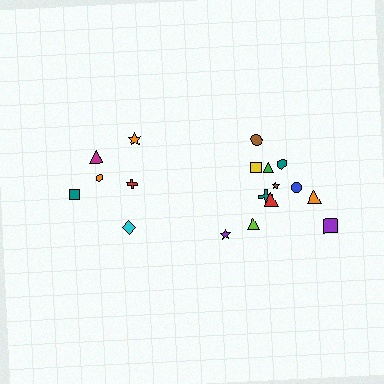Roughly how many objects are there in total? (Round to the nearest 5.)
Roughly 20 objects in total.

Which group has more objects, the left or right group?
The right group.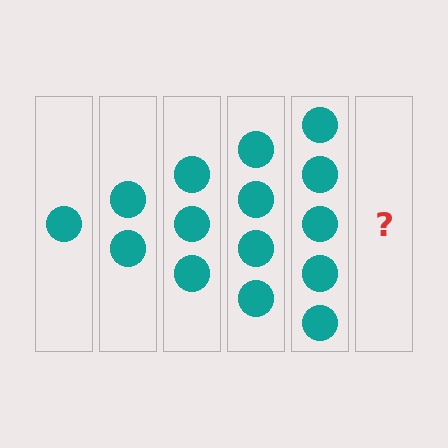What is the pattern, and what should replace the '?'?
The pattern is that each step adds one more circle. The '?' should be 6 circles.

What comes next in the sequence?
The next element should be 6 circles.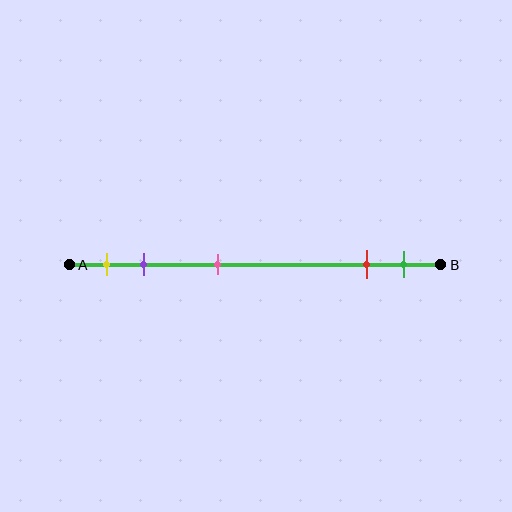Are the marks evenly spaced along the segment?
No, the marks are not evenly spaced.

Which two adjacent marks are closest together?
The red and green marks are the closest adjacent pair.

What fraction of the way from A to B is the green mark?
The green mark is approximately 90% (0.9) of the way from A to B.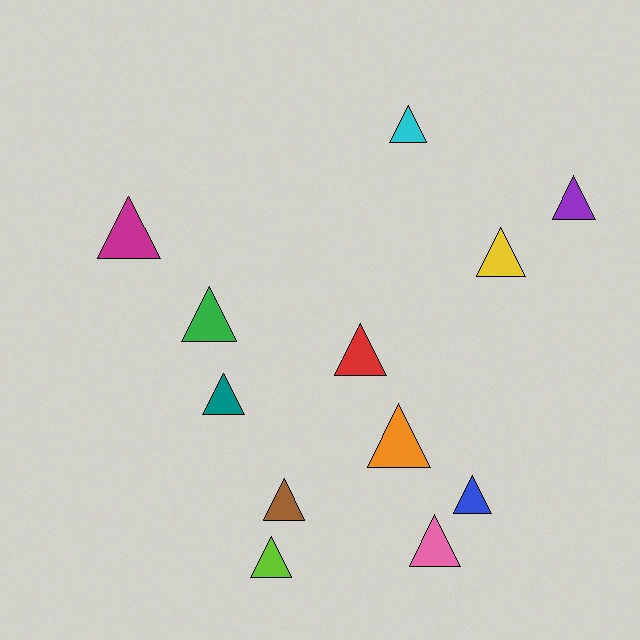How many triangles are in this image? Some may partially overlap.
There are 12 triangles.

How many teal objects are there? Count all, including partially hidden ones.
There is 1 teal object.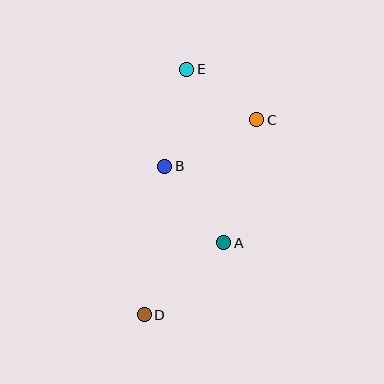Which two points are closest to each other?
Points C and E are closest to each other.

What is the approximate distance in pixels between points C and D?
The distance between C and D is approximately 225 pixels.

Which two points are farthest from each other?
Points D and E are farthest from each other.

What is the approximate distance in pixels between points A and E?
The distance between A and E is approximately 177 pixels.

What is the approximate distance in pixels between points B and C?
The distance between B and C is approximately 103 pixels.